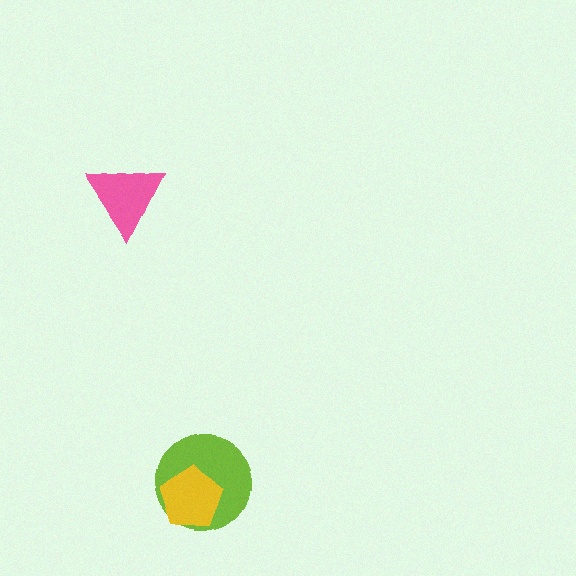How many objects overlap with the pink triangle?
0 objects overlap with the pink triangle.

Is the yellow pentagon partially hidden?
No, no other shape covers it.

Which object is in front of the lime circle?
The yellow pentagon is in front of the lime circle.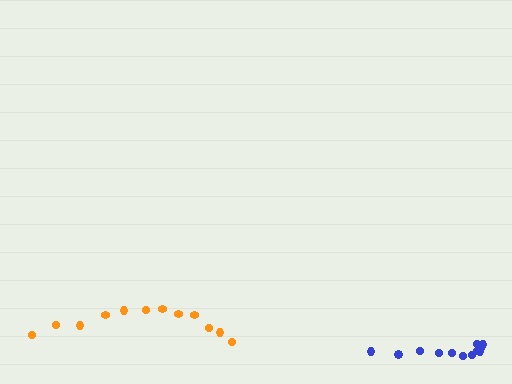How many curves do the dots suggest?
There are 2 distinct paths.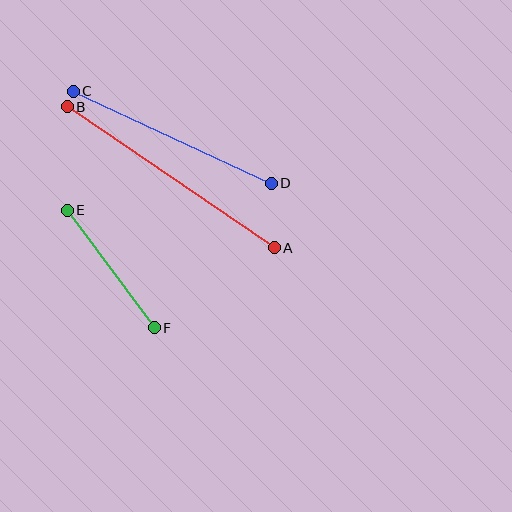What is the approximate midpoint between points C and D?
The midpoint is at approximately (172, 137) pixels.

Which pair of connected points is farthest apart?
Points A and B are farthest apart.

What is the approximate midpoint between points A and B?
The midpoint is at approximately (171, 177) pixels.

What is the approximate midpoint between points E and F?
The midpoint is at approximately (111, 269) pixels.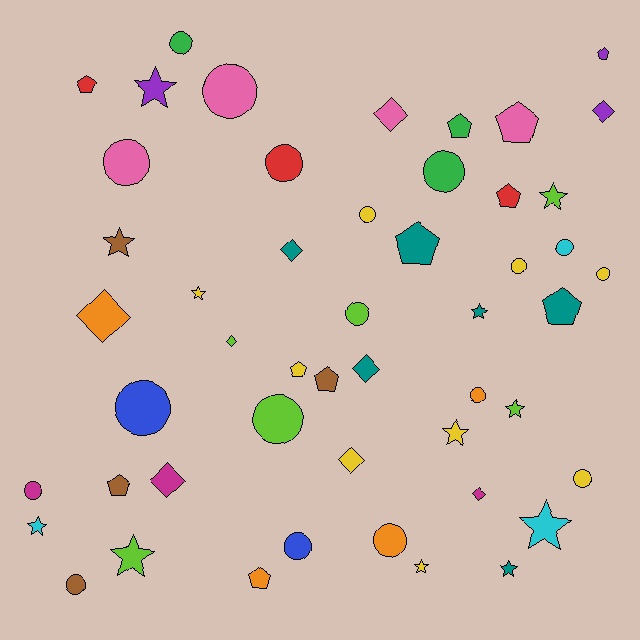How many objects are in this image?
There are 50 objects.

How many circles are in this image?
There are 18 circles.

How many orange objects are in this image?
There are 4 orange objects.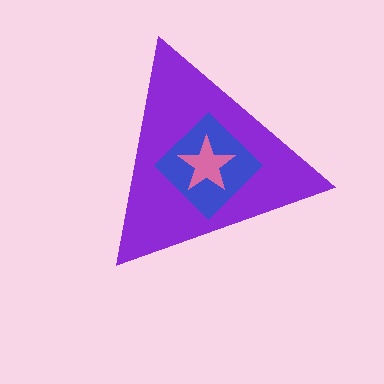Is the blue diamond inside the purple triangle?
Yes.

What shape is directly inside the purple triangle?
The blue diamond.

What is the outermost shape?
The purple triangle.